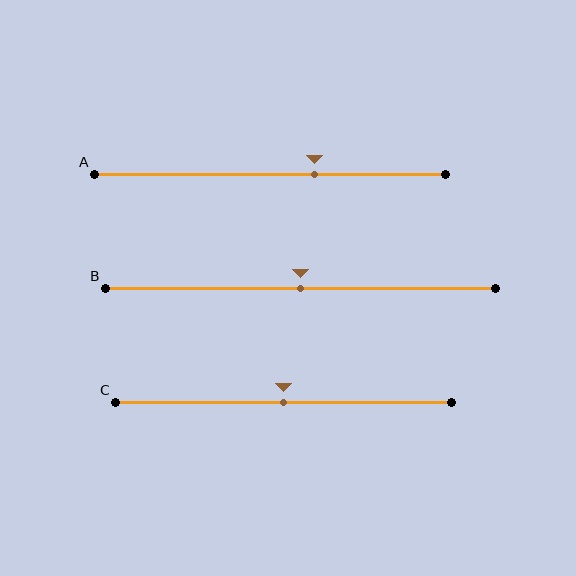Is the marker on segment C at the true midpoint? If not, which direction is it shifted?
Yes, the marker on segment C is at the true midpoint.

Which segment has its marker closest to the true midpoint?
Segment B has its marker closest to the true midpoint.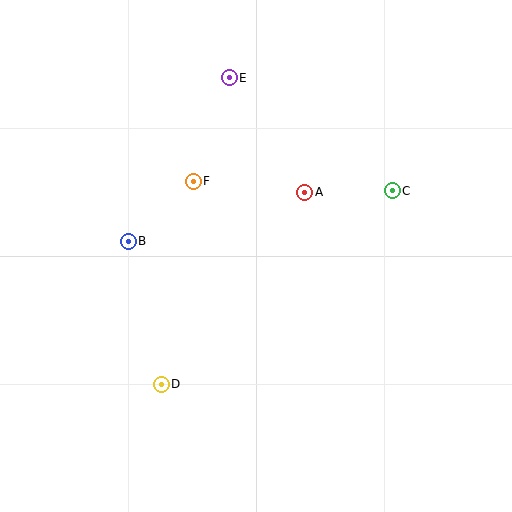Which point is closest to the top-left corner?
Point E is closest to the top-left corner.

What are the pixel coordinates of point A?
Point A is at (305, 192).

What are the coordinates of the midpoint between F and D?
The midpoint between F and D is at (177, 283).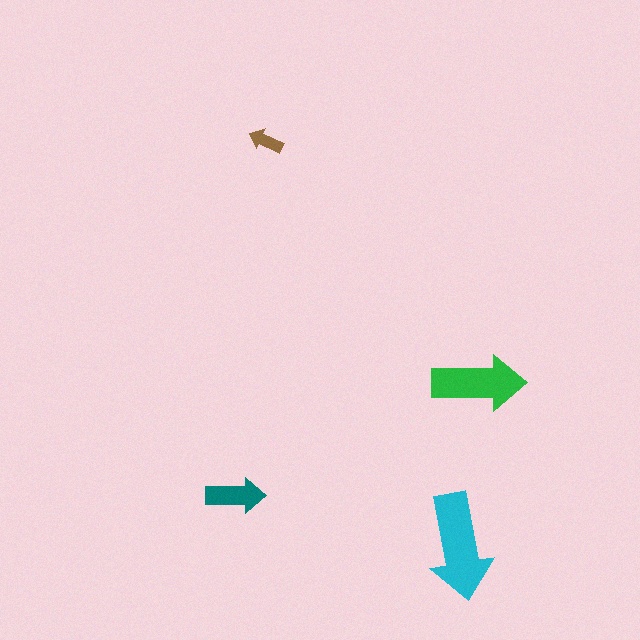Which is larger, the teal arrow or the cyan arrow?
The cyan one.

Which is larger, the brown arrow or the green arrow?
The green one.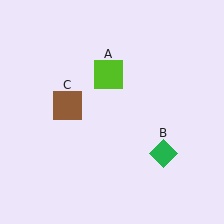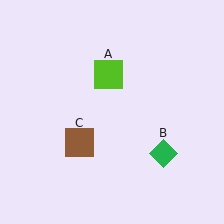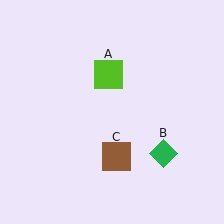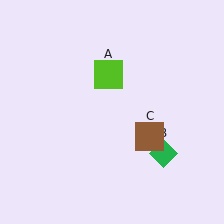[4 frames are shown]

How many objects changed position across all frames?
1 object changed position: brown square (object C).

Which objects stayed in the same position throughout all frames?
Lime square (object A) and green diamond (object B) remained stationary.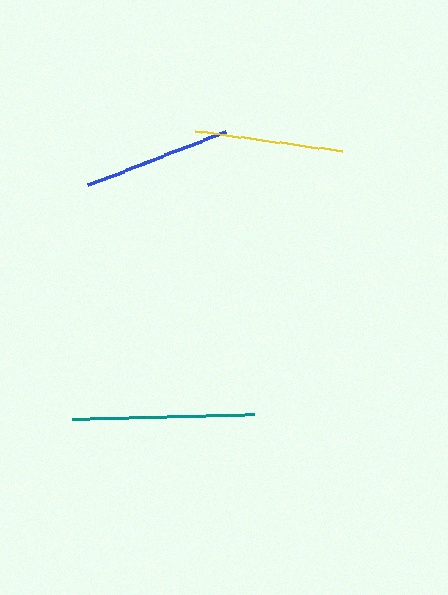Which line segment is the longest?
The teal line is the longest at approximately 182 pixels.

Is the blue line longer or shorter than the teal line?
The teal line is longer than the blue line.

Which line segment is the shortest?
The blue line is the shortest at approximately 147 pixels.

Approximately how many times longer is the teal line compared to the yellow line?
The teal line is approximately 1.2 times the length of the yellow line.